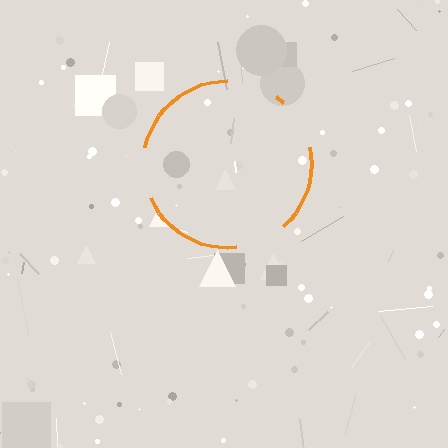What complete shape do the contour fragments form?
The contour fragments form a circle.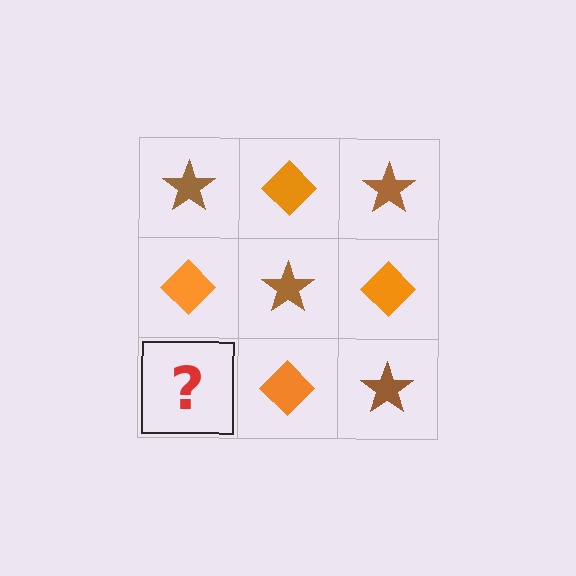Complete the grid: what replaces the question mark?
The question mark should be replaced with a brown star.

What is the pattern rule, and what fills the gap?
The rule is that it alternates brown star and orange diamond in a checkerboard pattern. The gap should be filled with a brown star.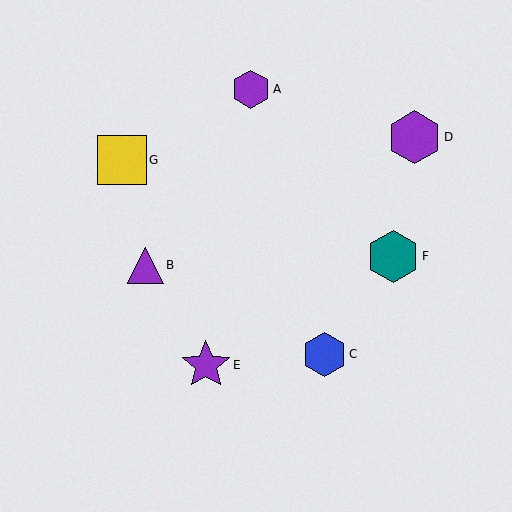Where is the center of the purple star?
The center of the purple star is at (206, 365).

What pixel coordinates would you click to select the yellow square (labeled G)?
Click at (122, 160) to select the yellow square G.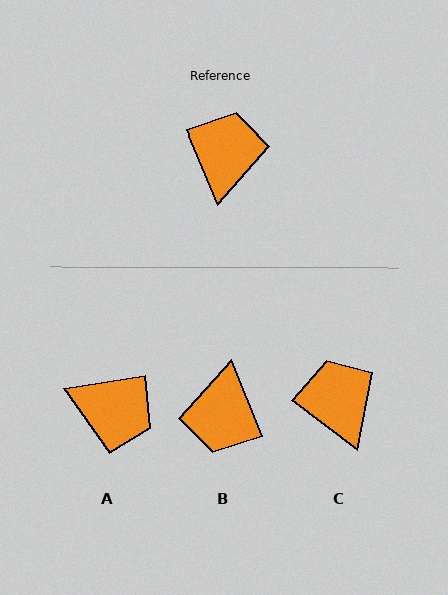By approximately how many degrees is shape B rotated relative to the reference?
Approximately 180 degrees counter-clockwise.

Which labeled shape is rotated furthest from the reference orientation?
B, about 180 degrees away.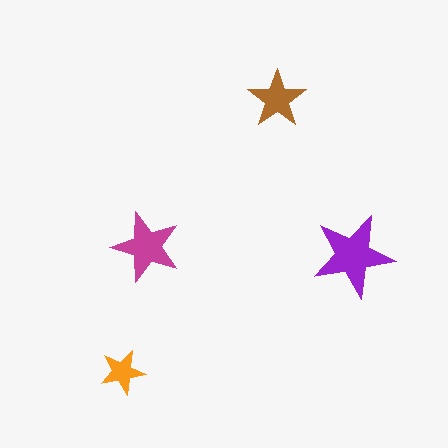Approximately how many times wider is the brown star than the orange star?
About 1.5 times wider.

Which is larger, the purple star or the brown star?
The purple one.